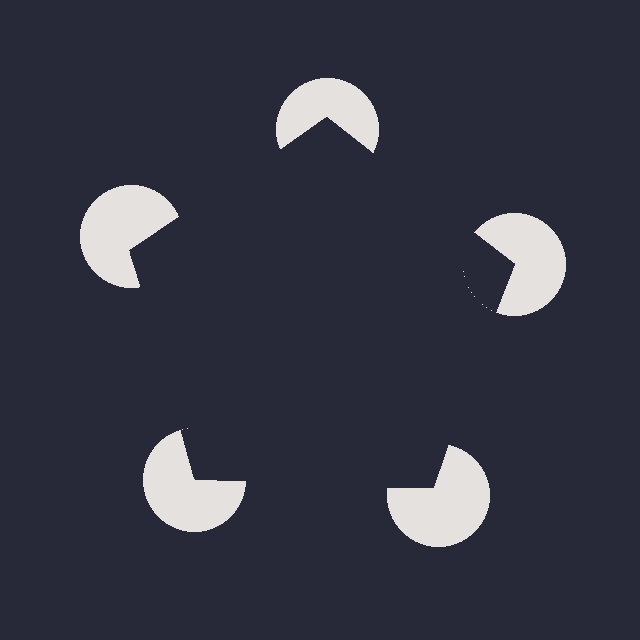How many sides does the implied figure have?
5 sides.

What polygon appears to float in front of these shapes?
An illusory pentagon — its edges are inferred from the aligned wedge cuts in the pac-man discs, not physically drawn.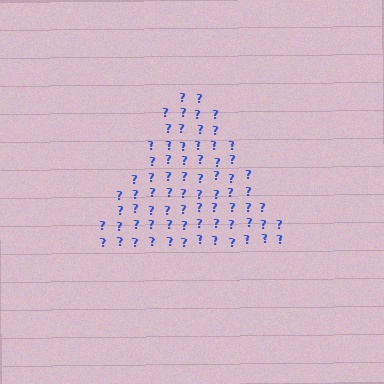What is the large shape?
The large shape is a triangle.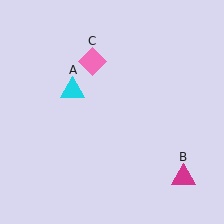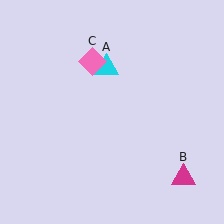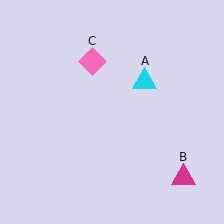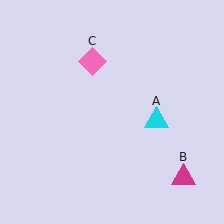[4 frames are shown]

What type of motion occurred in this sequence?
The cyan triangle (object A) rotated clockwise around the center of the scene.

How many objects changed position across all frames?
1 object changed position: cyan triangle (object A).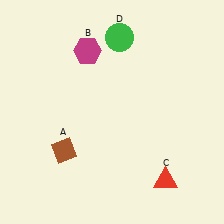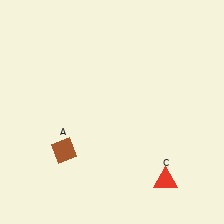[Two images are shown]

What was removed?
The magenta hexagon (B), the green circle (D) were removed in Image 2.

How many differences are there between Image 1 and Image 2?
There are 2 differences between the two images.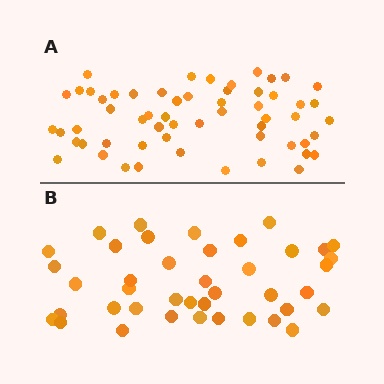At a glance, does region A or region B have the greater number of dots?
Region A (the top region) has more dots.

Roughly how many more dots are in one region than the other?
Region A has approximately 15 more dots than region B.